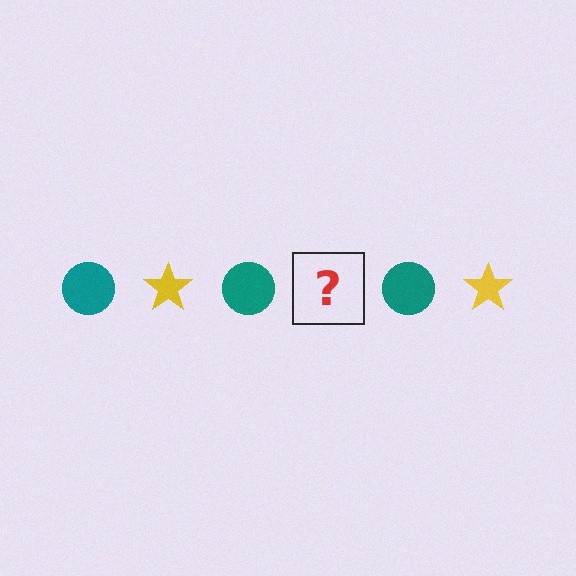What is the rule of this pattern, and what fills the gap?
The rule is that the pattern alternates between teal circle and yellow star. The gap should be filled with a yellow star.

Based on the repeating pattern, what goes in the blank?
The blank should be a yellow star.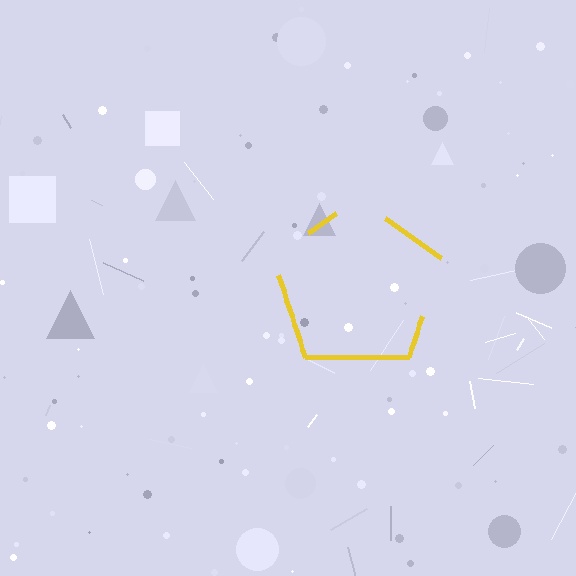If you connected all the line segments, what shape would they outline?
They would outline a pentagon.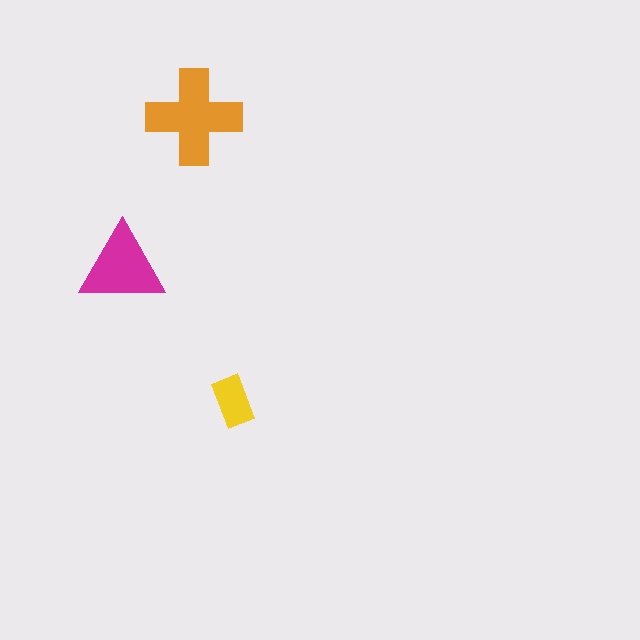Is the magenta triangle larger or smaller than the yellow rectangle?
Larger.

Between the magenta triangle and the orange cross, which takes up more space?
The orange cross.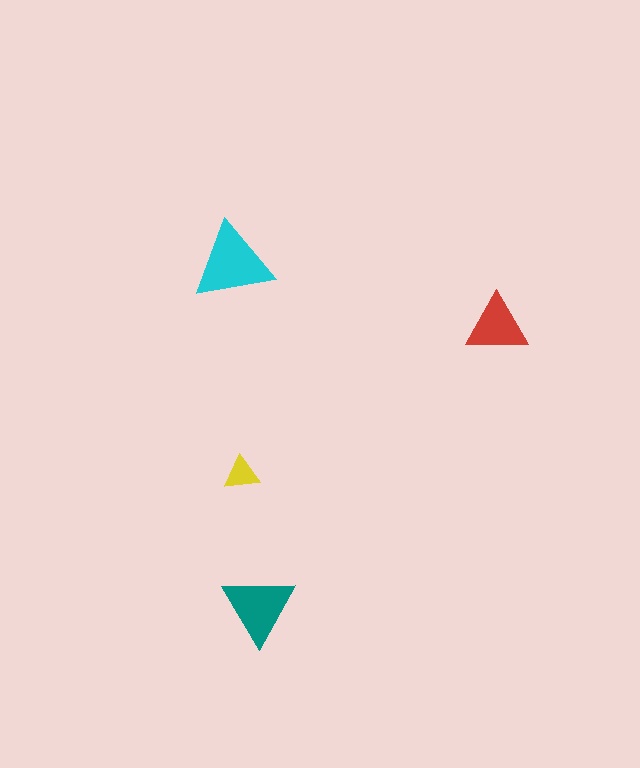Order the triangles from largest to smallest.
the cyan one, the teal one, the red one, the yellow one.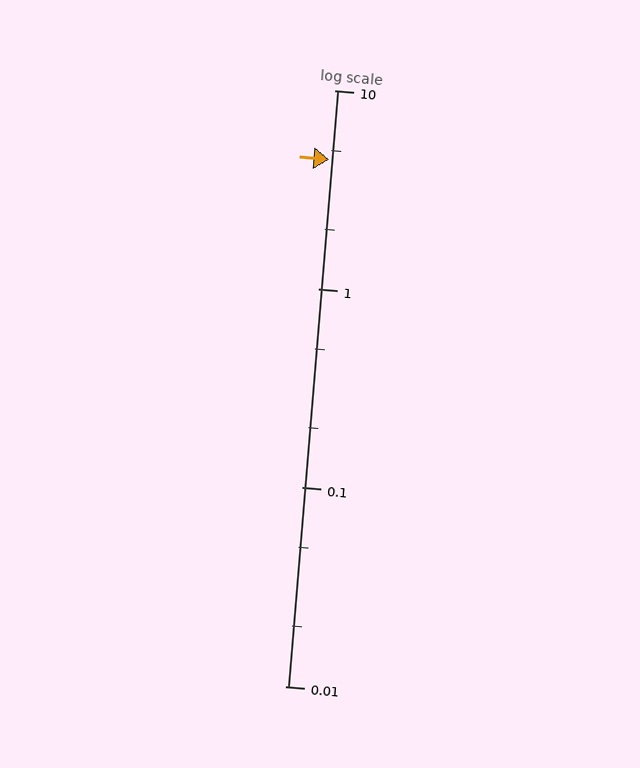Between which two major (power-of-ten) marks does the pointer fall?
The pointer is between 1 and 10.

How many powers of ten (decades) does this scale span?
The scale spans 3 decades, from 0.01 to 10.